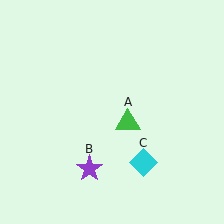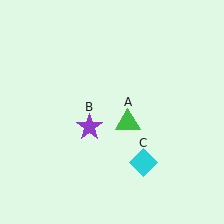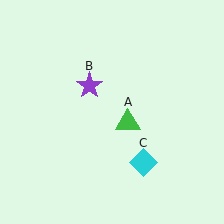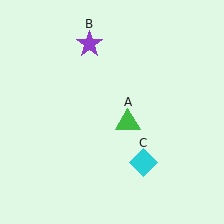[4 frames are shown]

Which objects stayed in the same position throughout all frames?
Green triangle (object A) and cyan diamond (object C) remained stationary.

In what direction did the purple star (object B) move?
The purple star (object B) moved up.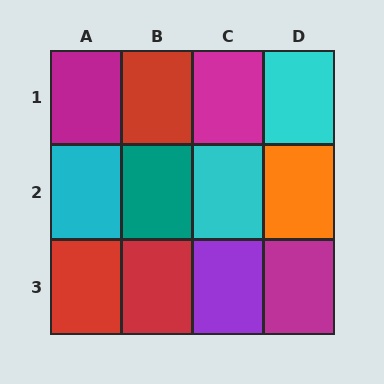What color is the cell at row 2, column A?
Cyan.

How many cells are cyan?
3 cells are cyan.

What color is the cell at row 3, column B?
Red.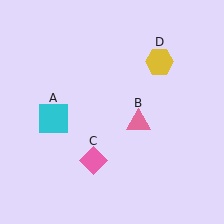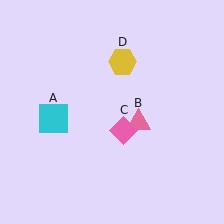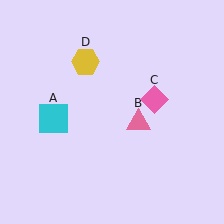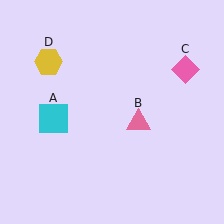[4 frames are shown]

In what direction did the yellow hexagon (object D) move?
The yellow hexagon (object D) moved left.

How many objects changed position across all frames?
2 objects changed position: pink diamond (object C), yellow hexagon (object D).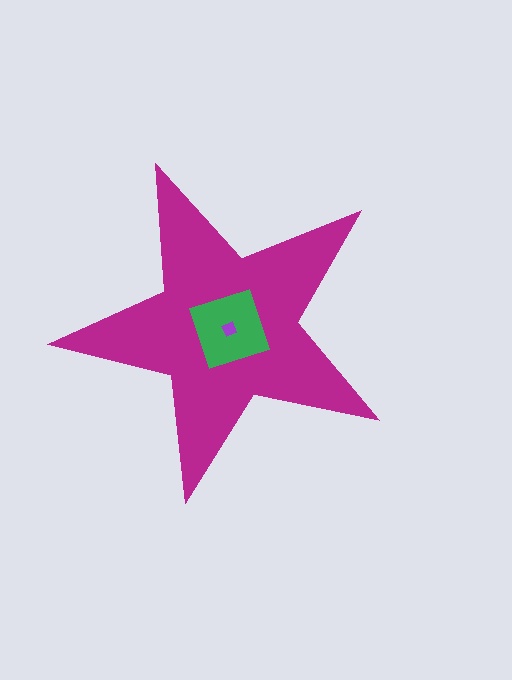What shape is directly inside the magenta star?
The green square.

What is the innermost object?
The purple diamond.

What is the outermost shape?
The magenta star.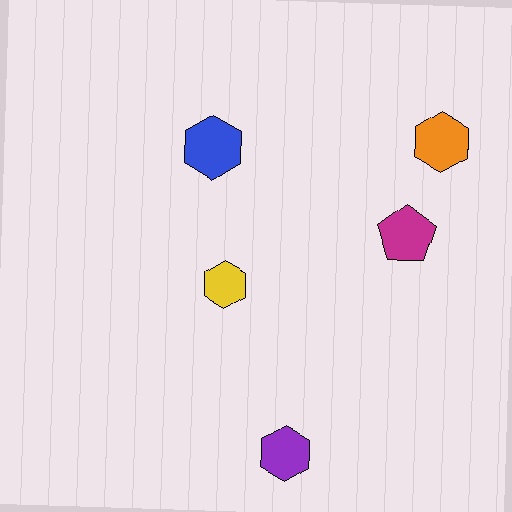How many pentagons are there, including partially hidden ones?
There is 1 pentagon.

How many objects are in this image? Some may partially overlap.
There are 5 objects.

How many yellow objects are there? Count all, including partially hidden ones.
There is 1 yellow object.